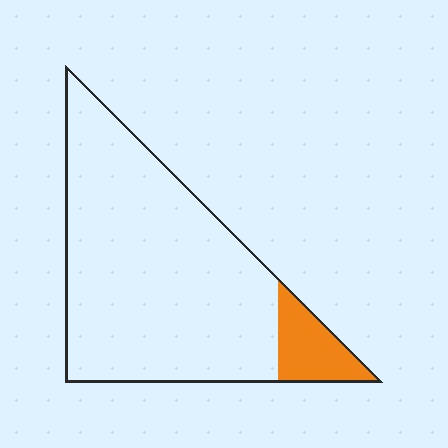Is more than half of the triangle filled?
No.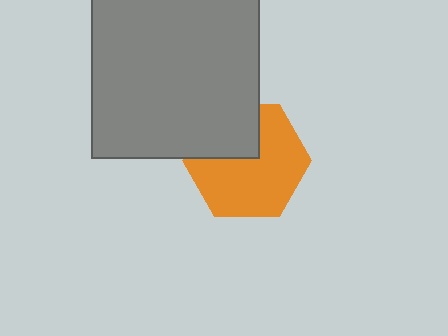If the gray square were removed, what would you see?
You would see the complete orange hexagon.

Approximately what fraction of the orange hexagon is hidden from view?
Roughly 31% of the orange hexagon is hidden behind the gray square.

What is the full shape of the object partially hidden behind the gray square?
The partially hidden object is an orange hexagon.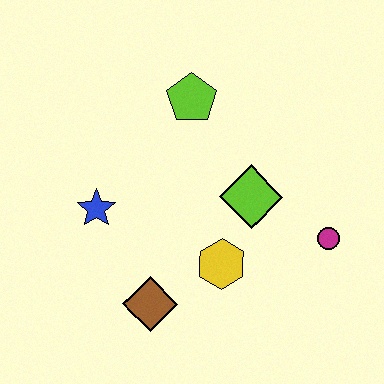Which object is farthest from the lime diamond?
The blue star is farthest from the lime diamond.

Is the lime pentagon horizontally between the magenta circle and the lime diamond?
No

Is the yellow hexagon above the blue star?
No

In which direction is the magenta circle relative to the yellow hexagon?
The magenta circle is to the right of the yellow hexagon.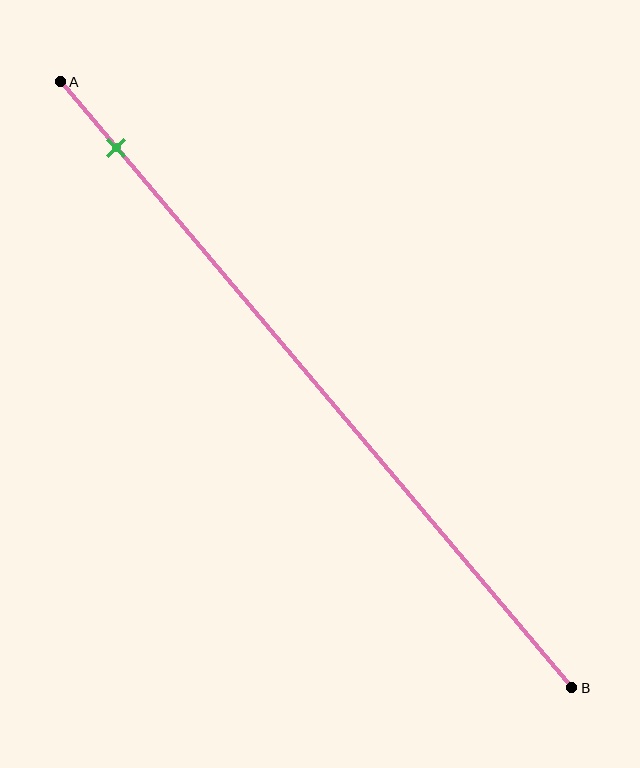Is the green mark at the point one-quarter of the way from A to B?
No, the mark is at about 10% from A, not at the 25% one-quarter point.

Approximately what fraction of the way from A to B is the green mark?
The green mark is approximately 10% of the way from A to B.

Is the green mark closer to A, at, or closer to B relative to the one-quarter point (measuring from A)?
The green mark is closer to point A than the one-quarter point of segment AB.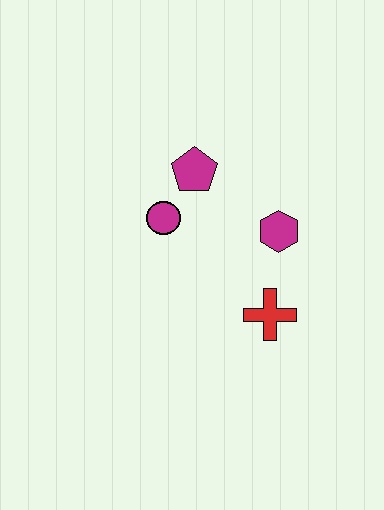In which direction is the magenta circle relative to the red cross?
The magenta circle is to the left of the red cross.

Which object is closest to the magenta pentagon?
The magenta circle is closest to the magenta pentagon.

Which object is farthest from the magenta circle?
The red cross is farthest from the magenta circle.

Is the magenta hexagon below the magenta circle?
Yes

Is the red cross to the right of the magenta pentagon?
Yes